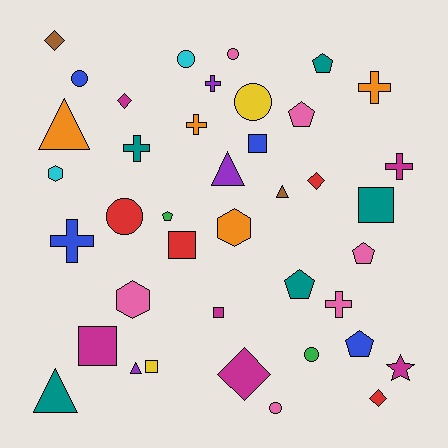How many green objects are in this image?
There are 2 green objects.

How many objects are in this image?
There are 40 objects.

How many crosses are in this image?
There are 7 crosses.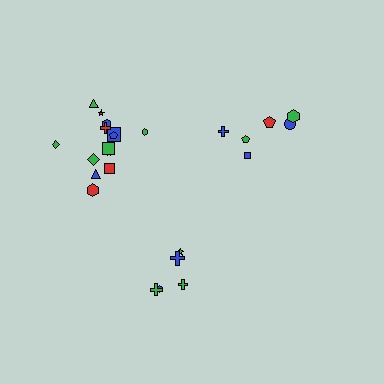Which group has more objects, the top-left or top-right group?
The top-left group.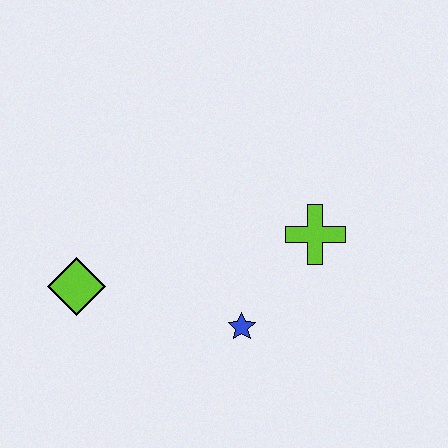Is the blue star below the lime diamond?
Yes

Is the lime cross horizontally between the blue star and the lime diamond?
No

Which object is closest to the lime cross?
The blue star is closest to the lime cross.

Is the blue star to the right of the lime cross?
No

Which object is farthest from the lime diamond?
The lime cross is farthest from the lime diamond.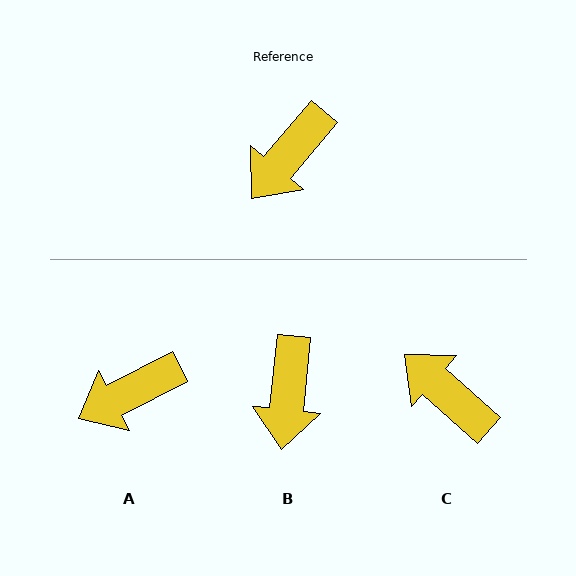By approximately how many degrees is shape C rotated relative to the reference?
Approximately 92 degrees clockwise.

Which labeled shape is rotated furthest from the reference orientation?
C, about 92 degrees away.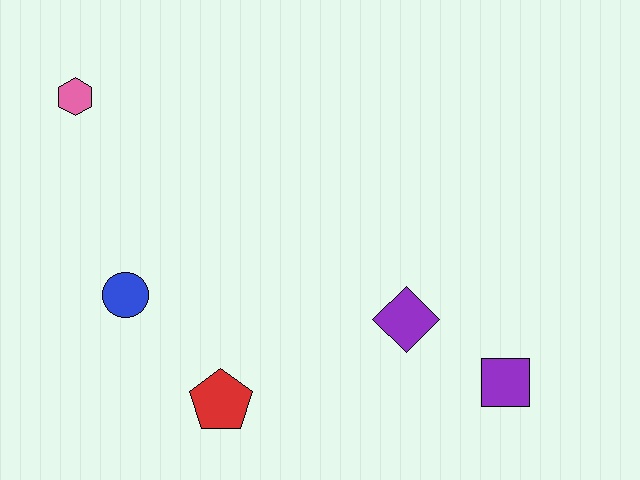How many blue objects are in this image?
There is 1 blue object.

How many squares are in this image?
There is 1 square.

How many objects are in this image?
There are 5 objects.